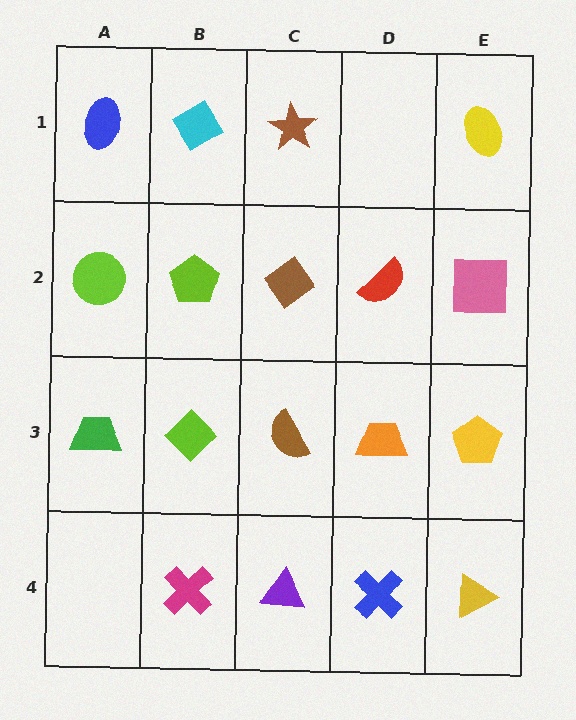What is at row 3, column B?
A lime diamond.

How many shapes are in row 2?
5 shapes.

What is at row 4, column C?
A purple triangle.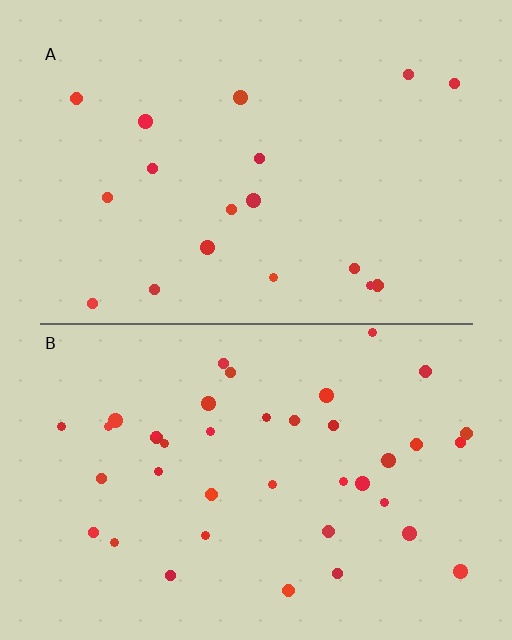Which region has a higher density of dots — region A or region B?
B (the bottom).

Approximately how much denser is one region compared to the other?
Approximately 2.2× — region B over region A.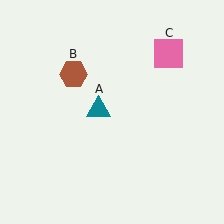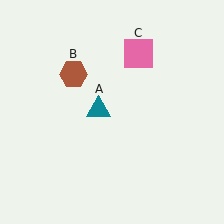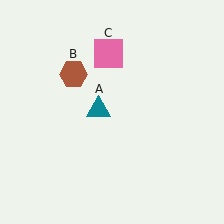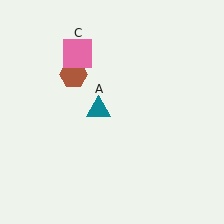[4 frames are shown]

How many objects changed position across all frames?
1 object changed position: pink square (object C).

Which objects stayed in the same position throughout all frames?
Teal triangle (object A) and brown hexagon (object B) remained stationary.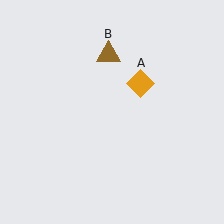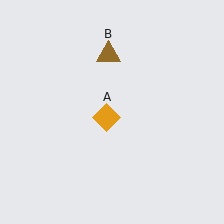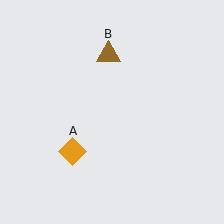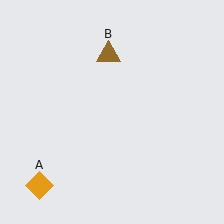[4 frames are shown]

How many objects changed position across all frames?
1 object changed position: orange diamond (object A).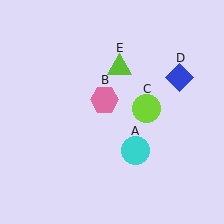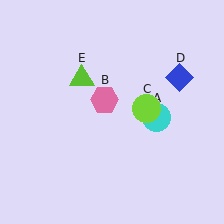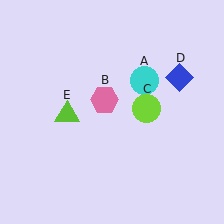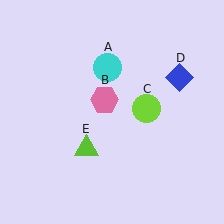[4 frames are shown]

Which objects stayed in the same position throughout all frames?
Pink hexagon (object B) and lime circle (object C) and blue diamond (object D) remained stationary.